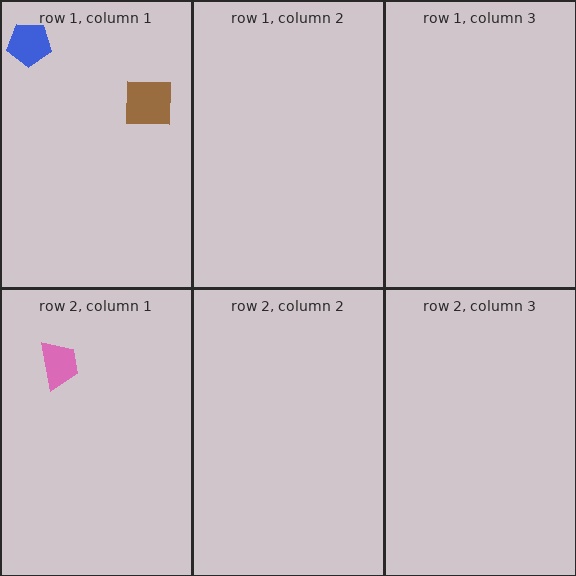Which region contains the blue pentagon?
The row 1, column 1 region.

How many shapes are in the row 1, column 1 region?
2.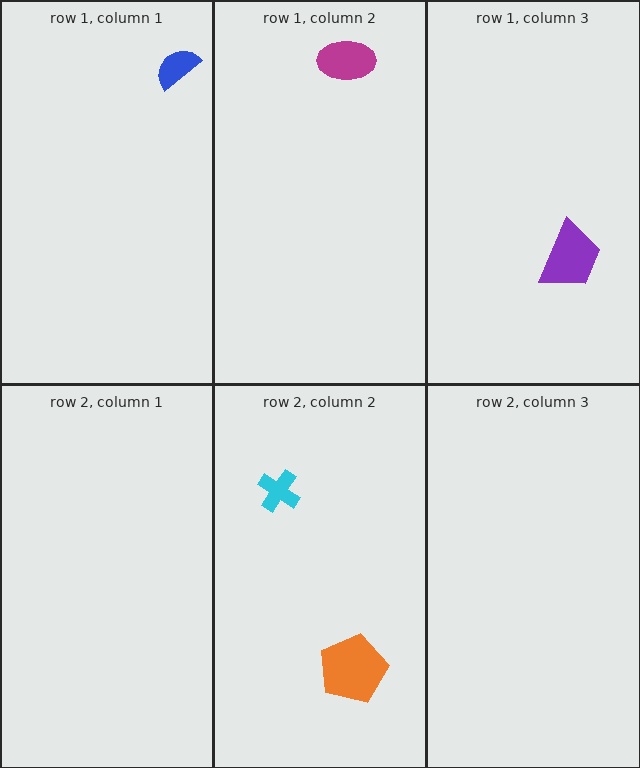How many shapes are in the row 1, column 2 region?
1.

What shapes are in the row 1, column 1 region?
The blue semicircle.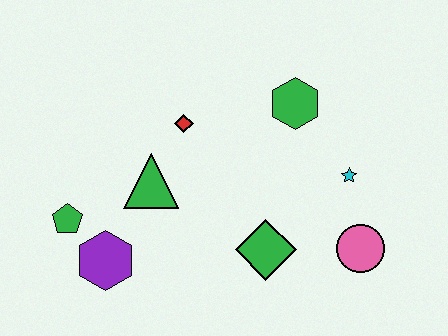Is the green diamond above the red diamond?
No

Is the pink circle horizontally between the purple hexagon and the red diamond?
No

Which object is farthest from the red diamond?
The pink circle is farthest from the red diamond.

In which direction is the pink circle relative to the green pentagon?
The pink circle is to the right of the green pentagon.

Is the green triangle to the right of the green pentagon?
Yes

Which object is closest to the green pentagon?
The purple hexagon is closest to the green pentagon.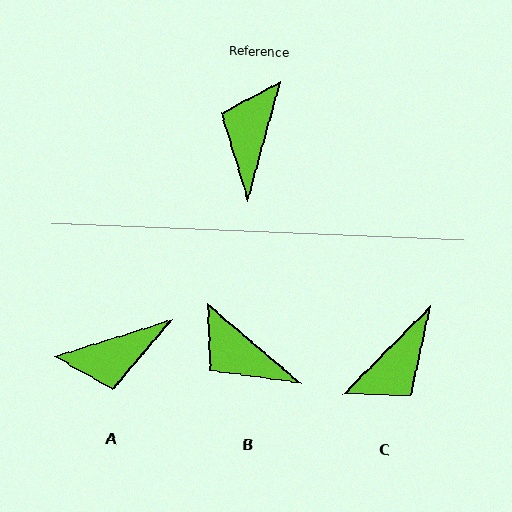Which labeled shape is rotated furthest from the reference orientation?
C, about 151 degrees away.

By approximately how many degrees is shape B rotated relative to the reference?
Approximately 65 degrees counter-clockwise.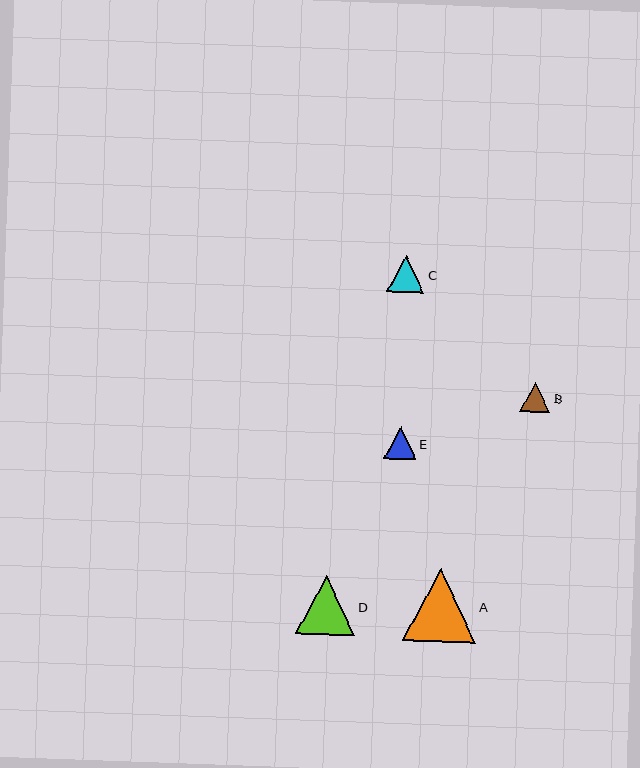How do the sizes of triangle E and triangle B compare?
Triangle E and triangle B are approximately the same size.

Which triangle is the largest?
Triangle A is the largest with a size of approximately 73 pixels.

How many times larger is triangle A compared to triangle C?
Triangle A is approximately 2.0 times the size of triangle C.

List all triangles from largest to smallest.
From largest to smallest: A, D, C, E, B.